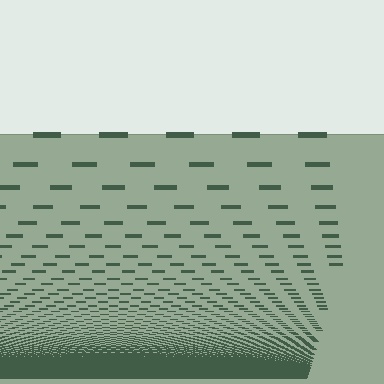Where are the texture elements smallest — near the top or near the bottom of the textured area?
Near the bottom.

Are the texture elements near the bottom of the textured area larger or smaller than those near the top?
Smaller. The gradient is inverted — elements near the bottom are smaller and denser.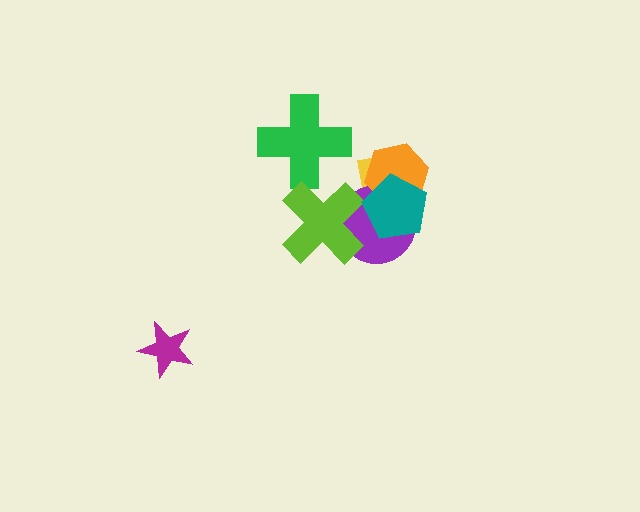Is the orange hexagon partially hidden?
Yes, it is partially covered by another shape.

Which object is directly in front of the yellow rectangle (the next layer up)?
The purple circle is directly in front of the yellow rectangle.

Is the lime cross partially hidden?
No, no other shape covers it.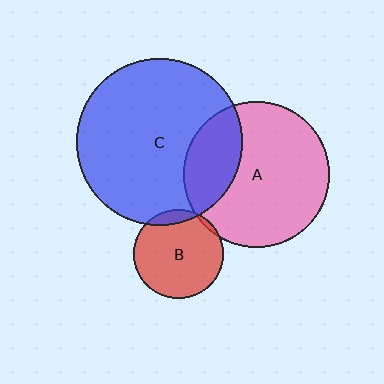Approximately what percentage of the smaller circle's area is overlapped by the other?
Approximately 10%.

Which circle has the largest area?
Circle C (blue).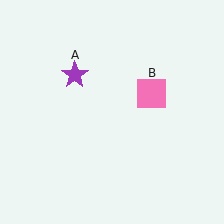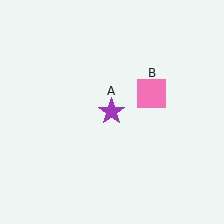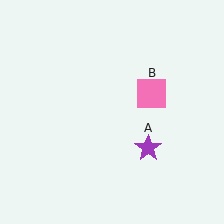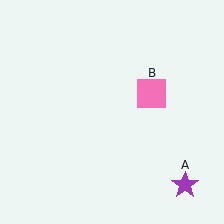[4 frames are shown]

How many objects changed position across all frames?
1 object changed position: purple star (object A).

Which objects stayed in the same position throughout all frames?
Pink square (object B) remained stationary.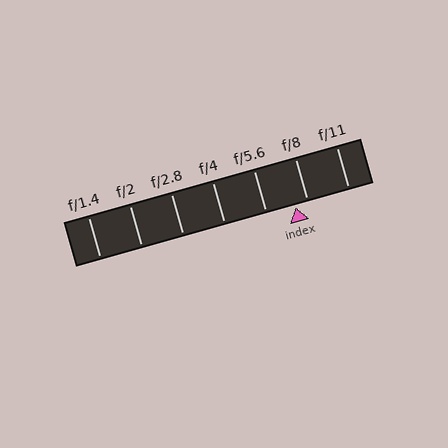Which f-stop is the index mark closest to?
The index mark is closest to f/8.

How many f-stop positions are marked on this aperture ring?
There are 7 f-stop positions marked.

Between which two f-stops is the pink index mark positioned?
The index mark is between f/5.6 and f/8.